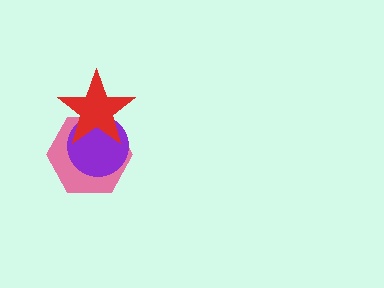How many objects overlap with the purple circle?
2 objects overlap with the purple circle.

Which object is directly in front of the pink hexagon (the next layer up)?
The purple circle is directly in front of the pink hexagon.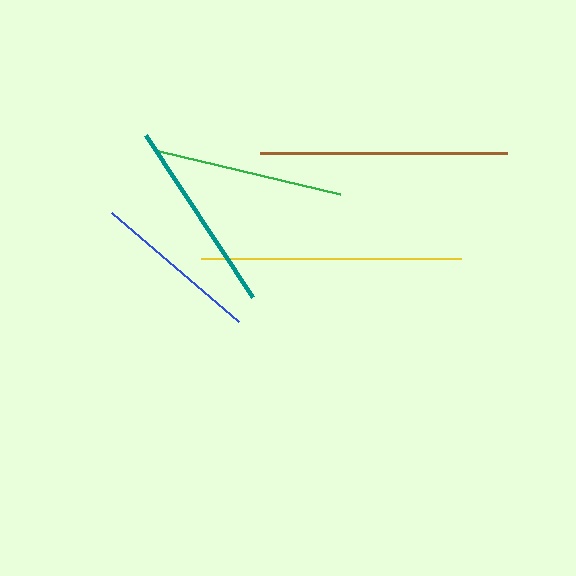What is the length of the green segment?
The green segment is approximately 186 pixels long.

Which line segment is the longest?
The yellow line is the longest at approximately 261 pixels.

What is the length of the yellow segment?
The yellow segment is approximately 261 pixels long.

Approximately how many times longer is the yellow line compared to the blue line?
The yellow line is approximately 1.6 times the length of the blue line.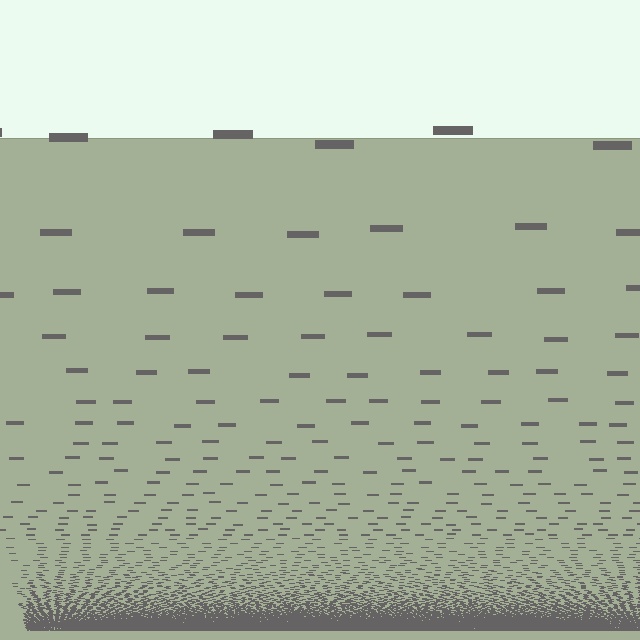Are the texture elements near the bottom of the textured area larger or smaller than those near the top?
Smaller. The gradient is inverted — elements near the bottom are smaller and denser.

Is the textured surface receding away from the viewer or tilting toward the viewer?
The surface appears to tilt toward the viewer. Texture elements get larger and sparser toward the top.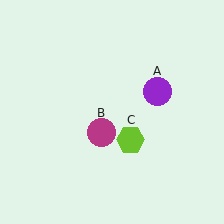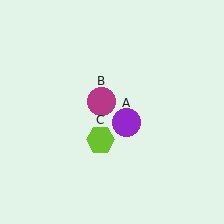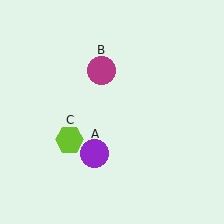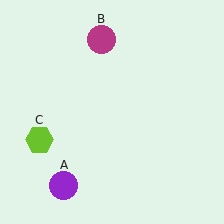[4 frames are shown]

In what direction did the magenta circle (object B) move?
The magenta circle (object B) moved up.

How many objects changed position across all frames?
3 objects changed position: purple circle (object A), magenta circle (object B), lime hexagon (object C).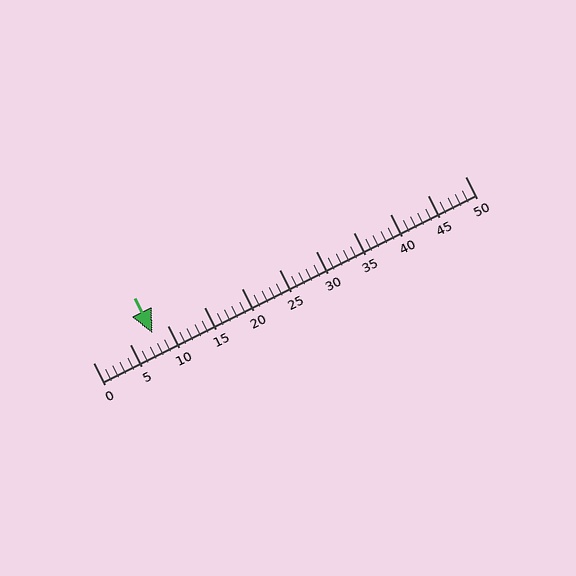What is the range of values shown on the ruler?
The ruler shows values from 0 to 50.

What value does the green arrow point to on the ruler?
The green arrow points to approximately 8.